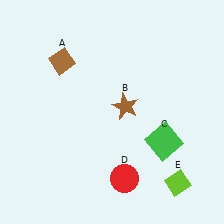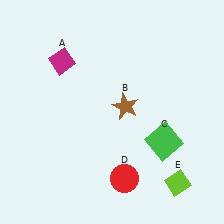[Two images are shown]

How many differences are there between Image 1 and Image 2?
There is 1 difference between the two images.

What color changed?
The diamond (A) changed from brown in Image 1 to magenta in Image 2.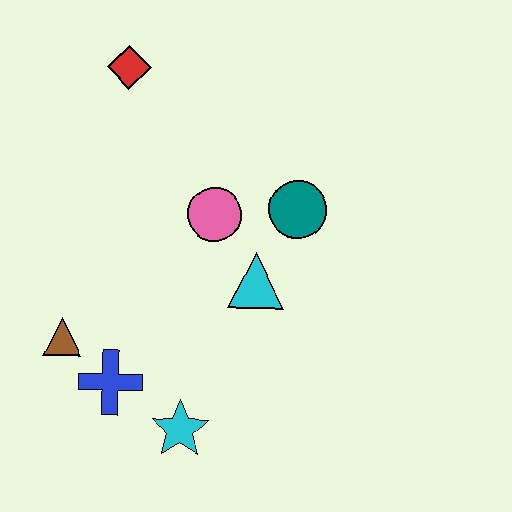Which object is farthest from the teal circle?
The brown triangle is farthest from the teal circle.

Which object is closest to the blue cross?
The brown triangle is closest to the blue cross.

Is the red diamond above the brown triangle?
Yes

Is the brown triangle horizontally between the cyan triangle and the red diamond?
No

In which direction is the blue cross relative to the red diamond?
The blue cross is below the red diamond.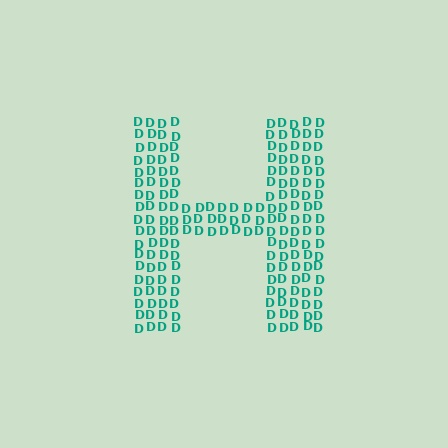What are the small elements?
The small elements are letter D's.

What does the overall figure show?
The overall figure shows the letter H.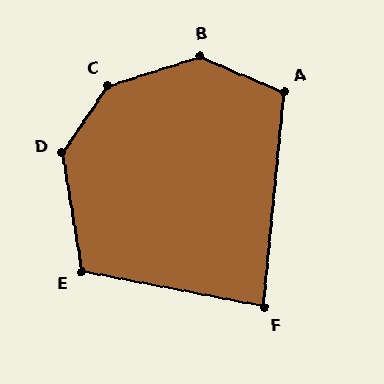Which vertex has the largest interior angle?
C, at approximately 142 degrees.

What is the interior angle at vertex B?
Approximately 139 degrees (obtuse).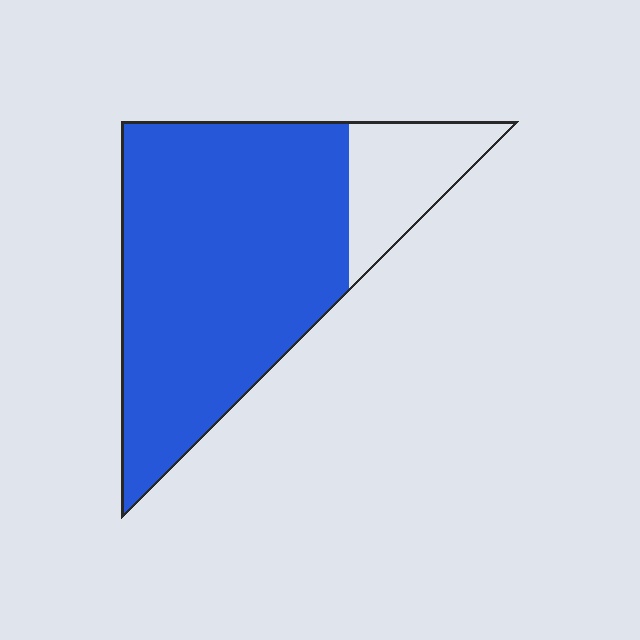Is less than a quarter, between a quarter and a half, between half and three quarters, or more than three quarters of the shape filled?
More than three quarters.